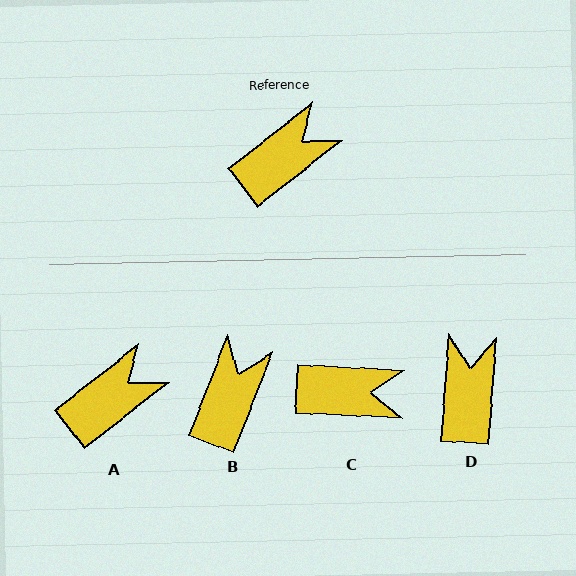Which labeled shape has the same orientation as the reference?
A.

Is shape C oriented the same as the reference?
No, it is off by about 41 degrees.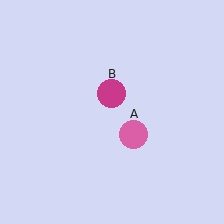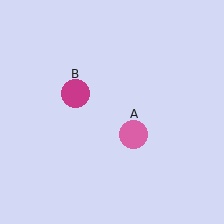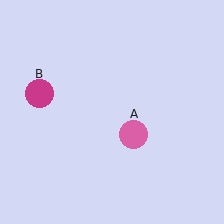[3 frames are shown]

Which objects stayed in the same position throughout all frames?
Pink circle (object A) remained stationary.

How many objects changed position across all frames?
1 object changed position: magenta circle (object B).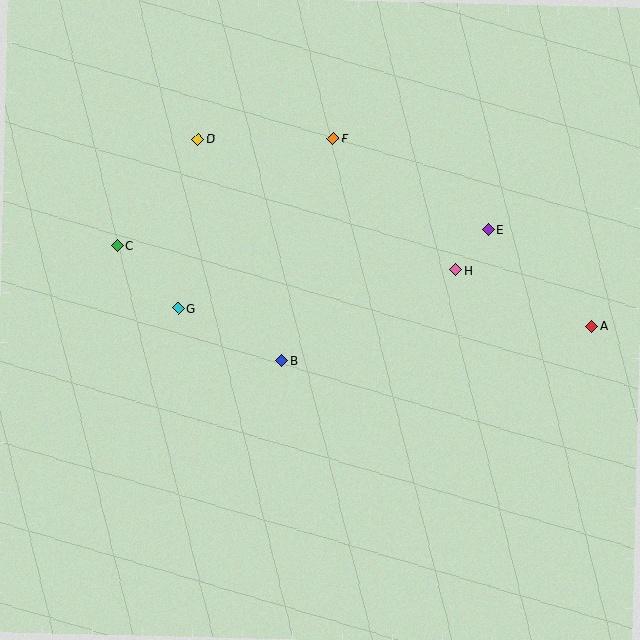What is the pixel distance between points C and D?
The distance between C and D is 134 pixels.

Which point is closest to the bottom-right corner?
Point A is closest to the bottom-right corner.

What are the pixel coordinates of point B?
Point B is at (282, 361).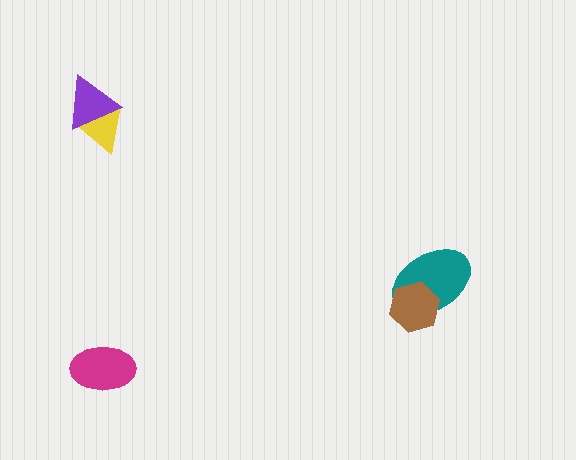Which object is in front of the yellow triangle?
The purple triangle is in front of the yellow triangle.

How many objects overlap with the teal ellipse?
1 object overlaps with the teal ellipse.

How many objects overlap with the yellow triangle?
1 object overlaps with the yellow triangle.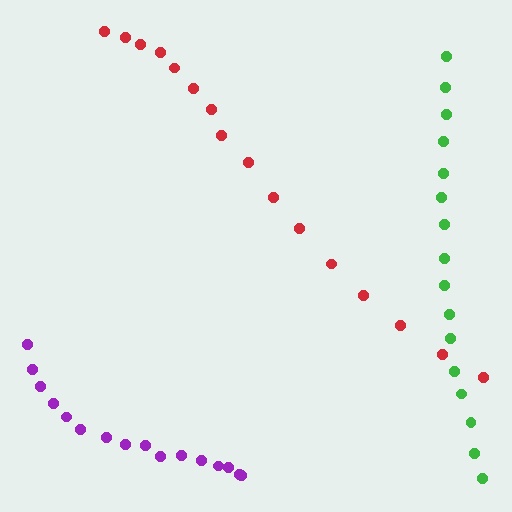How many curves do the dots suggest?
There are 3 distinct paths.